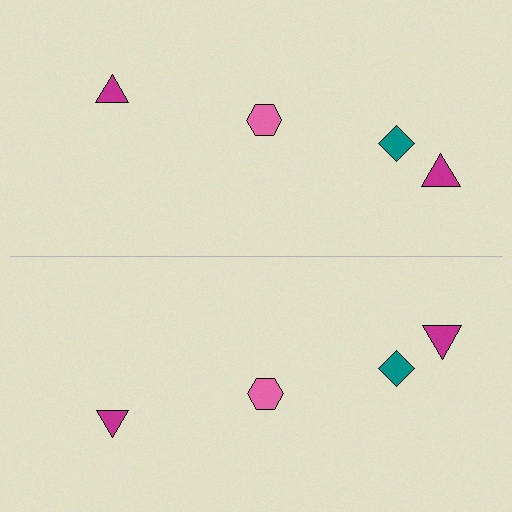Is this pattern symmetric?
Yes, this pattern has bilateral (reflection) symmetry.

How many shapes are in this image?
There are 8 shapes in this image.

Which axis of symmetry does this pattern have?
The pattern has a horizontal axis of symmetry running through the center of the image.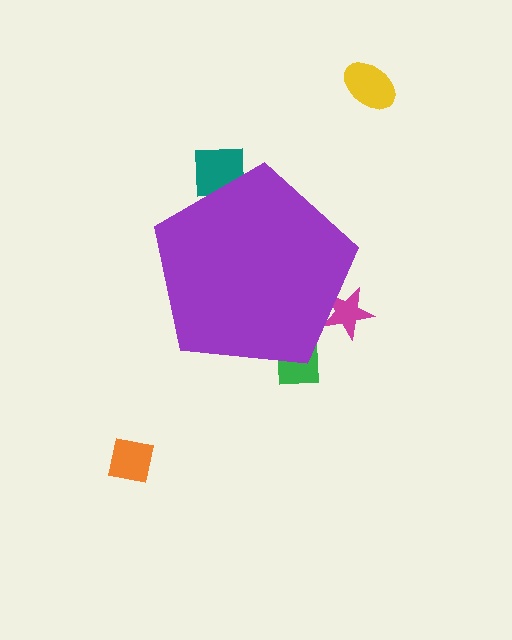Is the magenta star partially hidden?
Yes, the magenta star is partially hidden behind the purple pentagon.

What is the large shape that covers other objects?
A purple pentagon.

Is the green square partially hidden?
Yes, the green square is partially hidden behind the purple pentagon.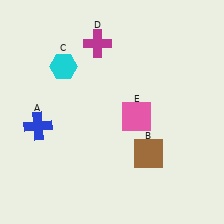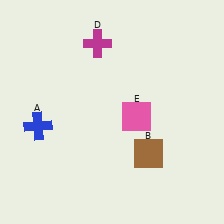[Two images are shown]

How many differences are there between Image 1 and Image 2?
There is 1 difference between the two images.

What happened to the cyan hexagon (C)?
The cyan hexagon (C) was removed in Image 2. It was in the top-left area of Image 1.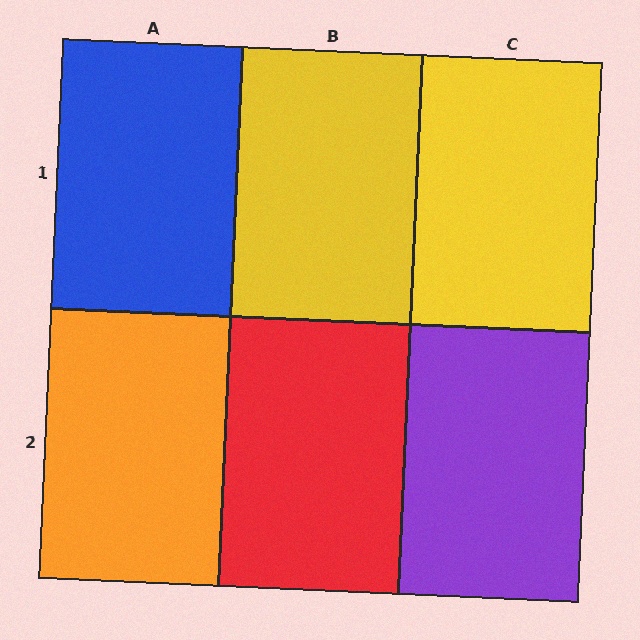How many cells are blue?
1 cell is blue.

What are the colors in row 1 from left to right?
Blue, yellow, yellow.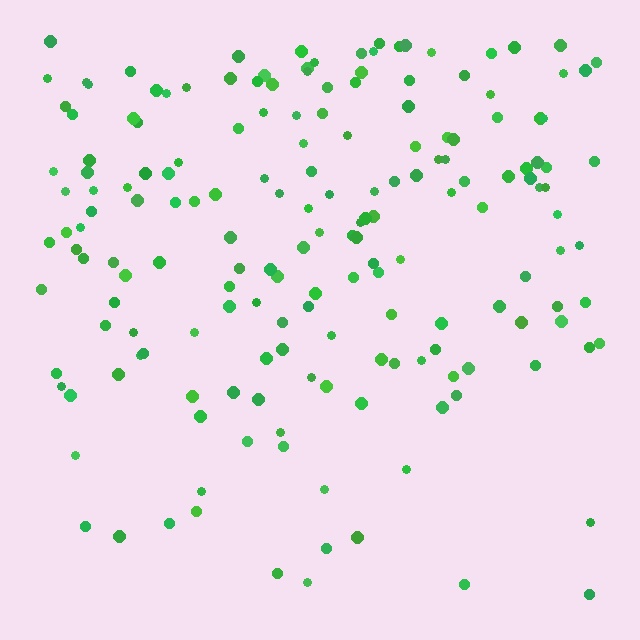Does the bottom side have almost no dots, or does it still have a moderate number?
Still a moderate number, just noticeably fewer than the top.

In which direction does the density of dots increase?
From bottom to top, with the top side densest.